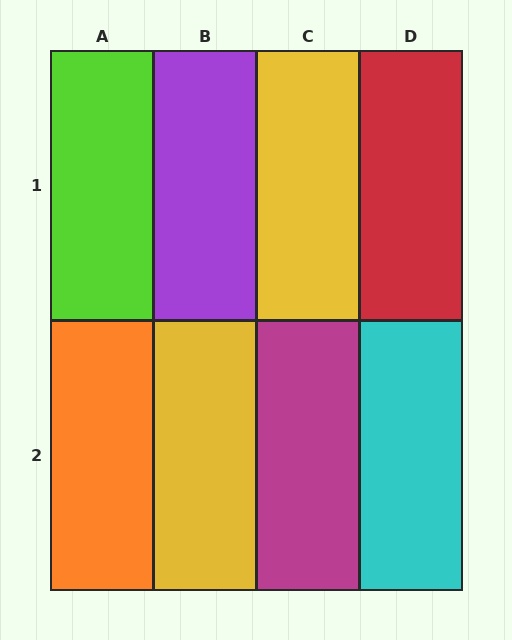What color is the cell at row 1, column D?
Red.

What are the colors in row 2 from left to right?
Orange, yellow, magenta, cyan.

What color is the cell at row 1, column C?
Yellow.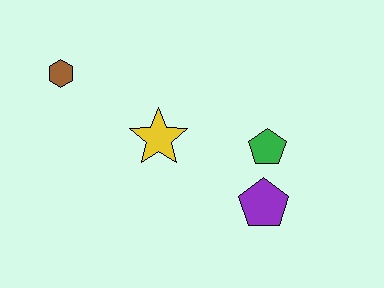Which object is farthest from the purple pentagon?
The brown hexagon is farthest from the purple pentagon.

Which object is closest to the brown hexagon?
The yellow star is closest to the brown hexagon.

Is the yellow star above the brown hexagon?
No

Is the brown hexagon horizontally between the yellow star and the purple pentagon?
No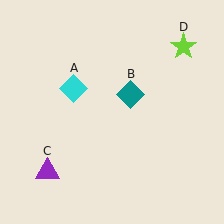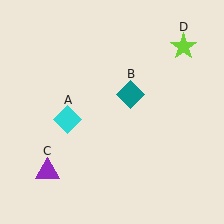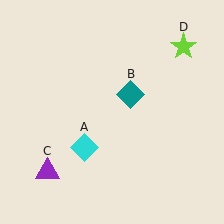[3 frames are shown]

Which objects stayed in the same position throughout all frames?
Teal diamond (object B) and purple triangle (object C) and lime star (object D) remained stationary.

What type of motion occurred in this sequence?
The cyan diamond (object A) rotated counterclockwise around the center of the scene.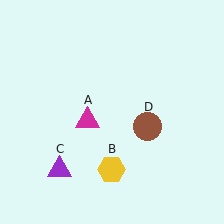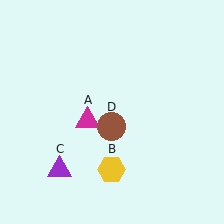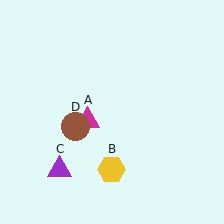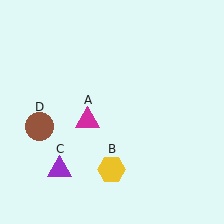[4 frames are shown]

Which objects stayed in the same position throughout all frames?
Magenta triangle (object A) and yellow hexagon (object B) and purple triangle (object C) remained stationary.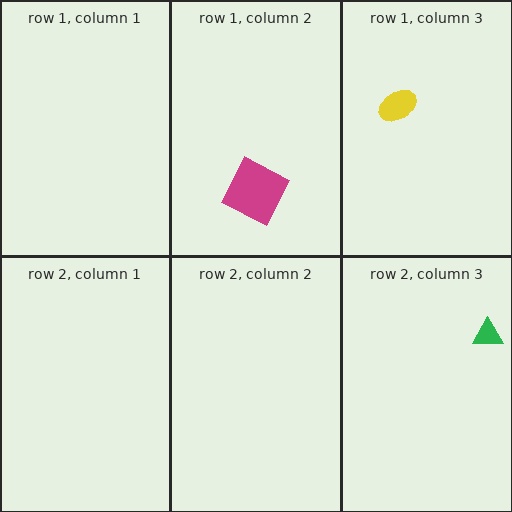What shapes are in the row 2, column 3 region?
The green triangle.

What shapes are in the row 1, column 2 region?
The magenta square.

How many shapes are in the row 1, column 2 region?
1.